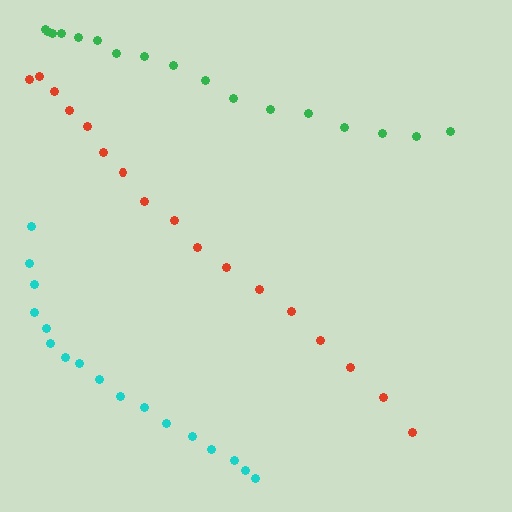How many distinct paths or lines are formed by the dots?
There are 3 distinct paths.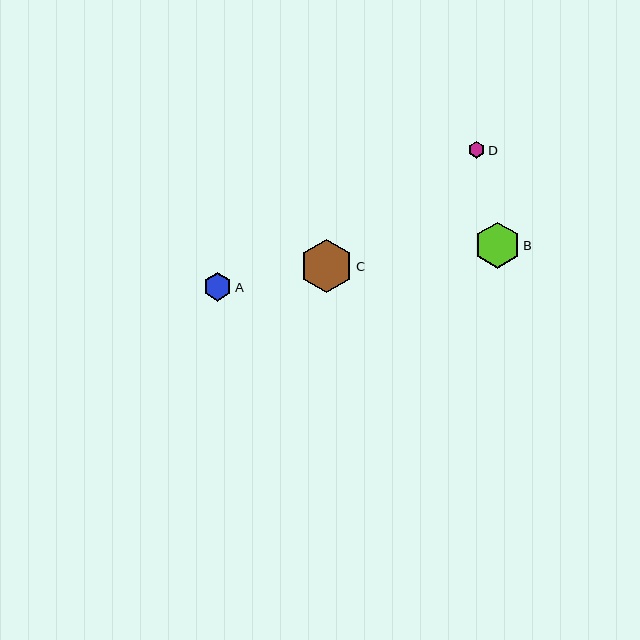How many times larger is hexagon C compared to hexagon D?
Hexagon C is approximately 3.1 times the size of hexagon D.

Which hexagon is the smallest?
Hexagon D is the smallest with a size of approximately 17 pixels.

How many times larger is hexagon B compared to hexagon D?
Hexagon B is approximately 2.7 times the size of hexagon D.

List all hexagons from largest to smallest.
From largest to smallest: C, B, A, D.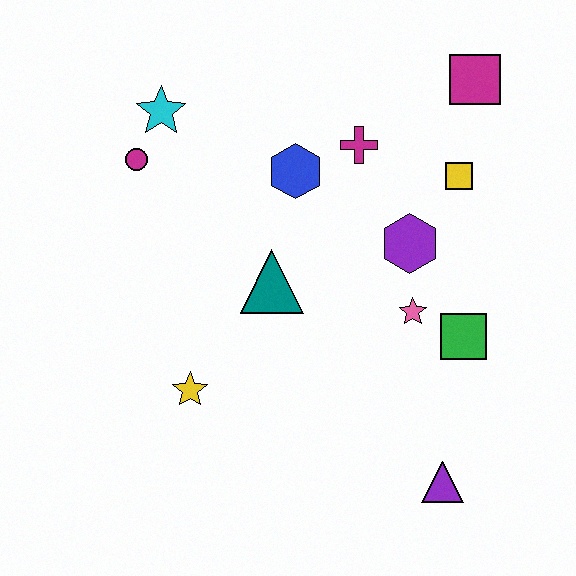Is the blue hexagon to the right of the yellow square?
No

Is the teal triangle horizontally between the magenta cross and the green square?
No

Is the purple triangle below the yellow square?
Yes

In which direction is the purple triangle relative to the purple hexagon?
The purple triangle is below the purple hexagon.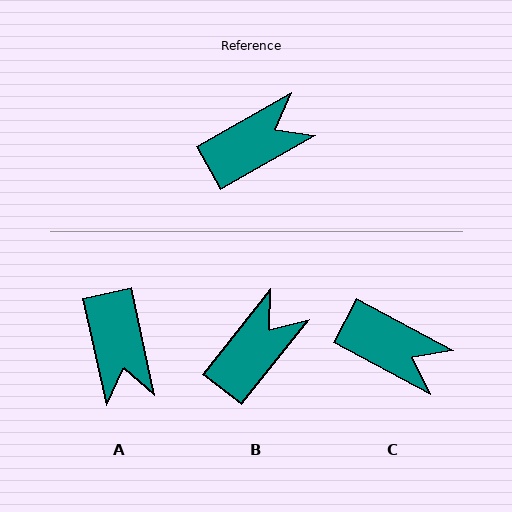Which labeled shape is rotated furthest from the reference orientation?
A, about 107 degrees away.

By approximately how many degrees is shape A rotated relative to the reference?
Approximately 107 degrees clockwise.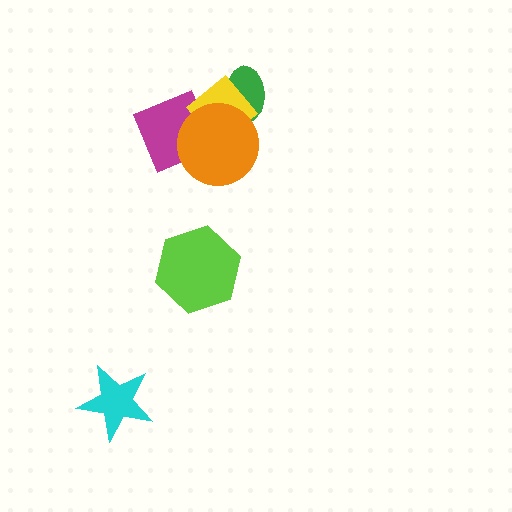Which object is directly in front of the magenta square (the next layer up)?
The yellow diamond is directly in front of the magenta square.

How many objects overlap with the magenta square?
2 objects overlap with the magenta square.